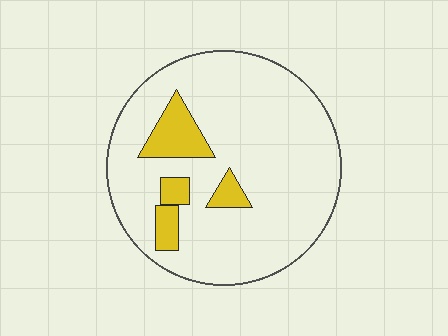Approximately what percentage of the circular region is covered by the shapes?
Approximately 15%.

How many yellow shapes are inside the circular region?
4.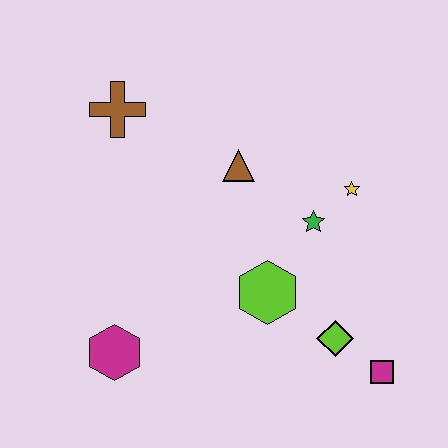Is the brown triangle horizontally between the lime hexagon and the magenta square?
No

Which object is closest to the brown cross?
The brown triangle is closest to the brown cross.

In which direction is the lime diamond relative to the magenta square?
The lime diamond is to the left of the magenta square.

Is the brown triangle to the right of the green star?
No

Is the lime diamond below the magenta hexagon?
No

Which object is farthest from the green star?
The magenta hexagon is farthest from the green star.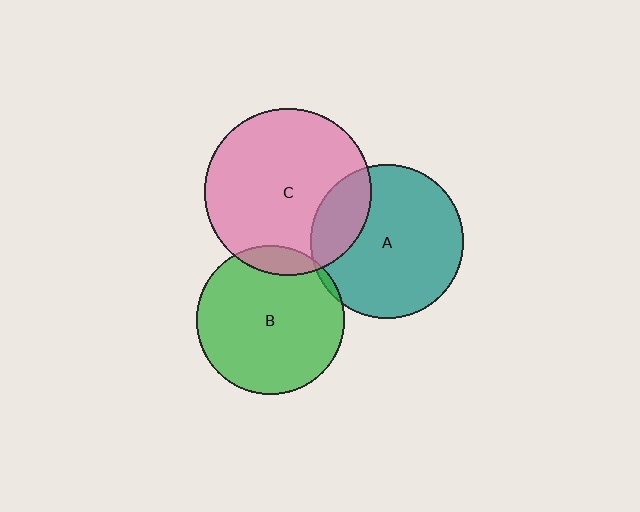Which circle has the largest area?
Circle C (pink).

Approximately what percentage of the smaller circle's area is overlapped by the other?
Approximately 20%.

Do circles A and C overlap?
Yes.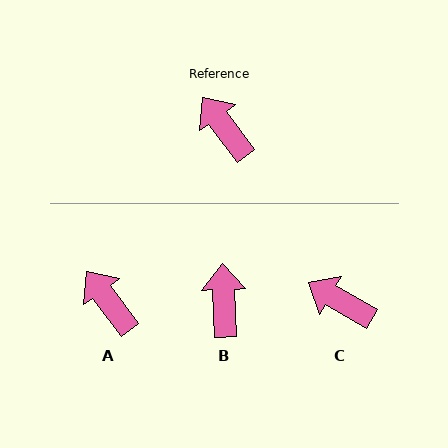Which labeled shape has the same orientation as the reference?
A.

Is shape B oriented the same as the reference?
No, it is off by about 34 degrees.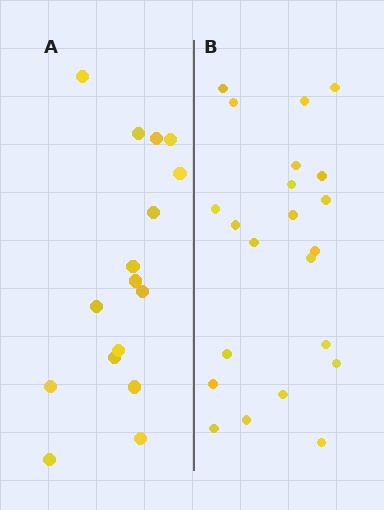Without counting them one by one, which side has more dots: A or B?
Region B (the right region) has more dots.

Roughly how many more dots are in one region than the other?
Region B has about 6 more dots than region A.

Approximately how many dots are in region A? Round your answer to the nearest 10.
About 20 dots. (The exact count is 16, which rounds to 20.)